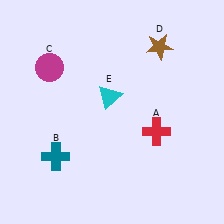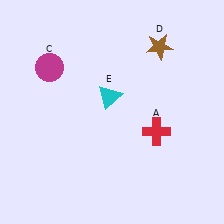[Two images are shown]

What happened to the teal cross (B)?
The teal cross (B) was removed in Image 2. It was in the bottom-left area of Image 1.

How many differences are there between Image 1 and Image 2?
There is 1 difference between the two images.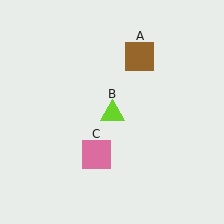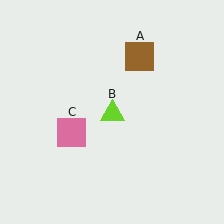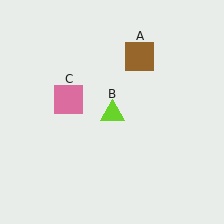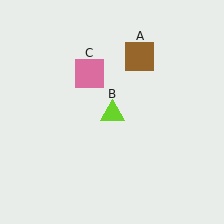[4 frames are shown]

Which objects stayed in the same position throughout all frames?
Brown square (object A) and lime triangle (object B) remained stationary.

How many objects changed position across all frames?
1 object changed position: pink square (object C).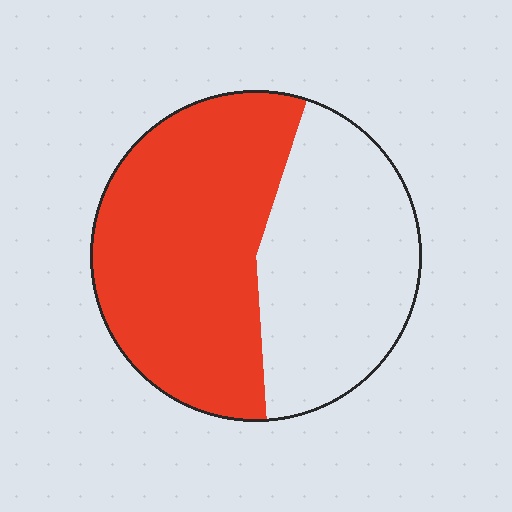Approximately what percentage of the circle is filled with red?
Approximately 55%.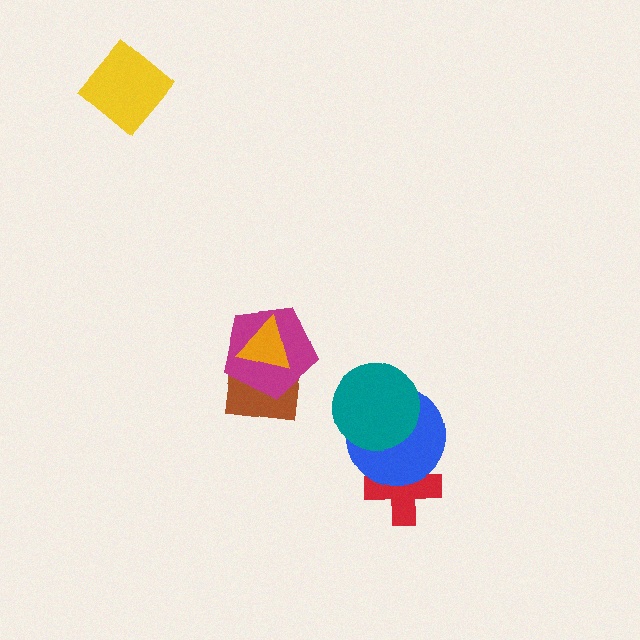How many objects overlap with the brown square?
2 objects overlap with the brown square.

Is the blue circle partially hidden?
Yes, it is partially covered by another shape.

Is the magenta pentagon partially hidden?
Yes, it is partially covered by another shape.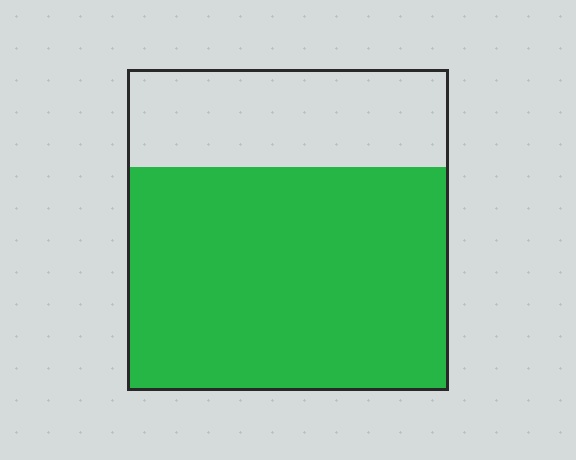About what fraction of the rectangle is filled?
About two thirds (2/3).